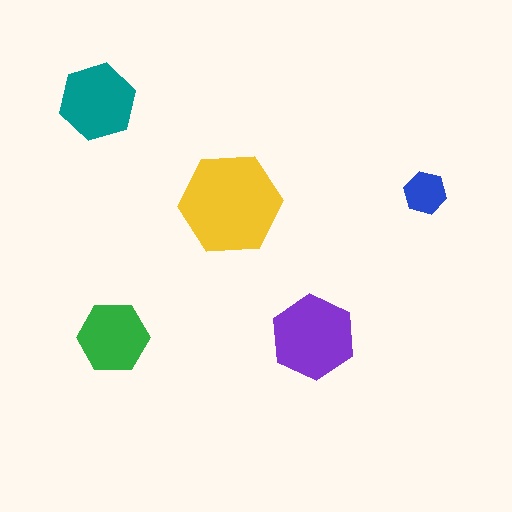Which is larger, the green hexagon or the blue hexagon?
The green one.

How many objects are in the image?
There are 5 objects in the image.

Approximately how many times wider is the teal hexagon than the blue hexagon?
About 2 times wider.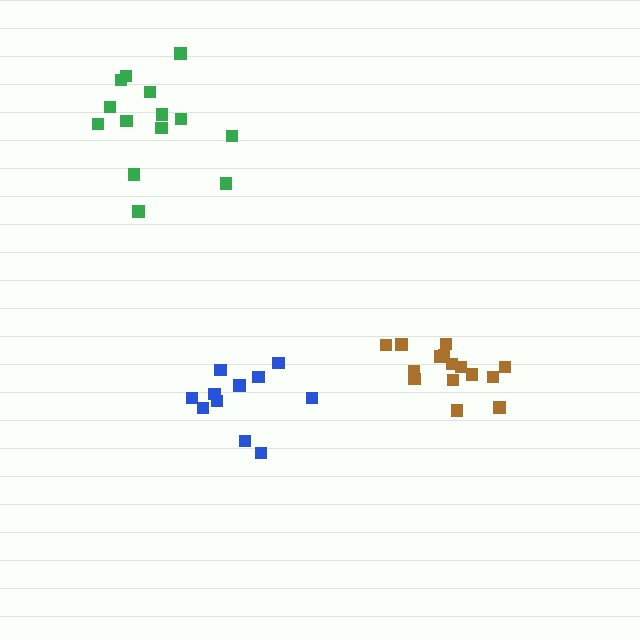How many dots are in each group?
Group 1: 15 dots, Group 2: 11 dots, Group 3: 14 dots (40 total).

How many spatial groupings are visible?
There are 3 spatial groupings.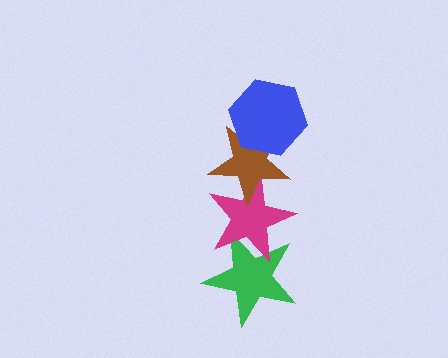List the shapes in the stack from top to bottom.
From top to bottom: the blue hexagon, the brown star, the magenta star, the green star.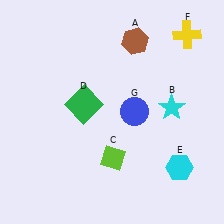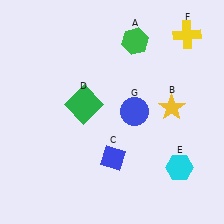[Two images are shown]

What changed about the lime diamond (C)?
In Image 1, C is lime. In Image 2, it changed to blue.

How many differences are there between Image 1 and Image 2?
There are 3 differences between the two images.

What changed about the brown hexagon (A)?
In Image 1, A is brown. In Image 2, it changed to green.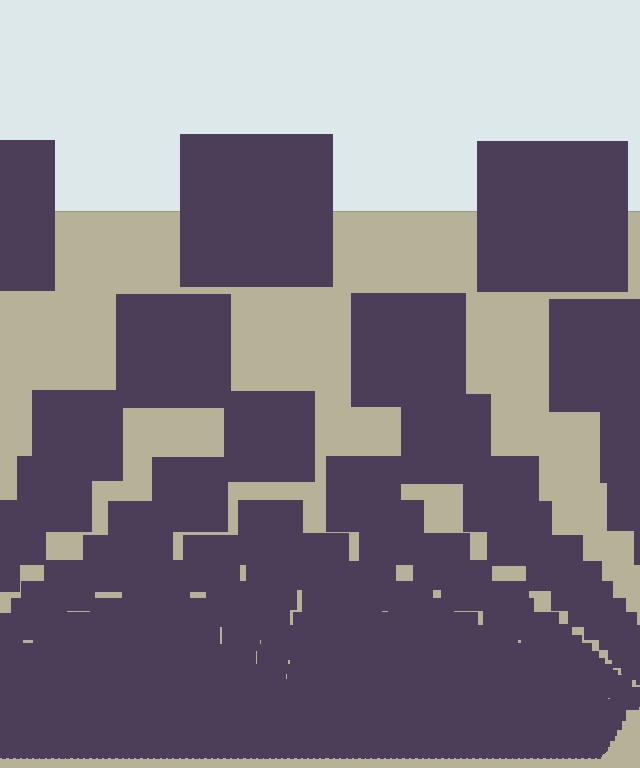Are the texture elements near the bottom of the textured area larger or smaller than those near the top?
Smaller. The gradient is inverted — elements near the bottom are smaller and denser.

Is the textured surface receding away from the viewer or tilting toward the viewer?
The surface appears to tilt toward the viewer. Texture elements get larger and sparser toward the top.